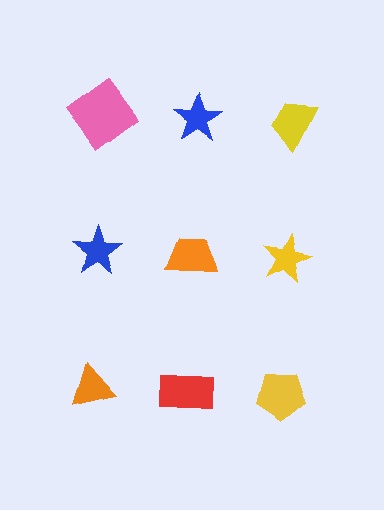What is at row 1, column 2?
A blue star.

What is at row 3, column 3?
A yellow pentagon.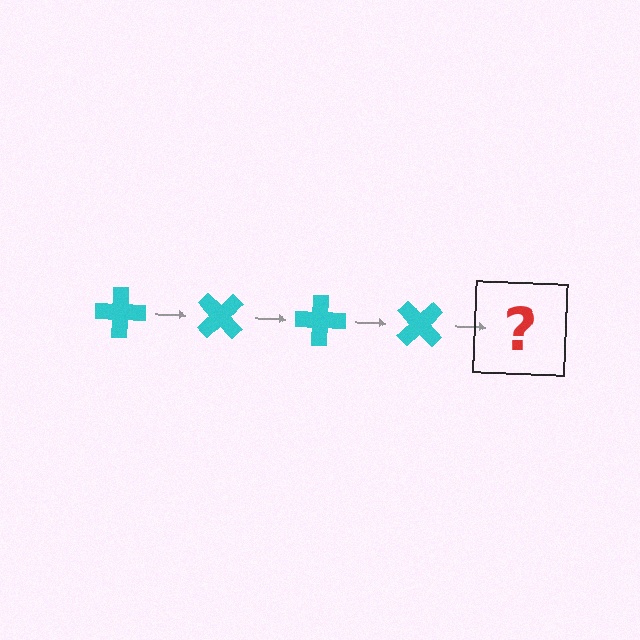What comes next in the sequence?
The next element should be a cyan cross rotated 180 degrees.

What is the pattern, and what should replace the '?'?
The pattern is that the cross rotates 45 degrees each step. The '?' should be a cyan cross rotated 180 degrees.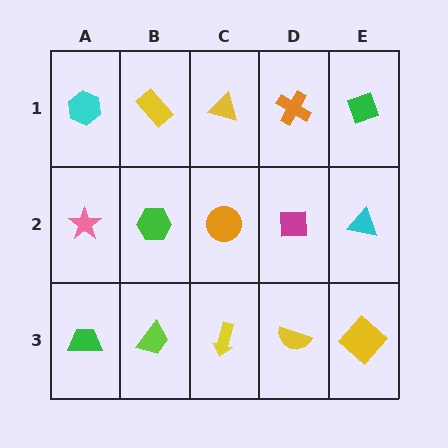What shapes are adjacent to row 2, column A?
A cyan hexagon (row 1, column A), a green trapezoid (row 3, column A), a green hexagon (row 2, column B).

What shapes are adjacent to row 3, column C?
An orange circle (row 2, column C), a lime trapezoid (row 3, column B), a yellow semicircle (row 3, column D).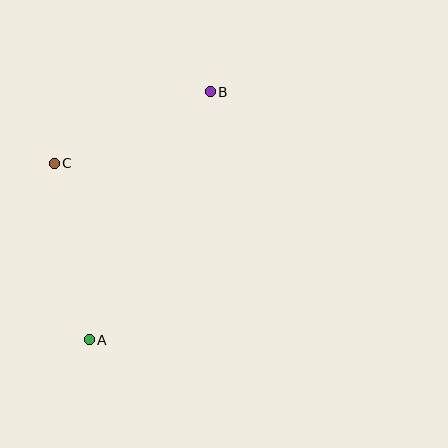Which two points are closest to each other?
Points B and C are closest to each other.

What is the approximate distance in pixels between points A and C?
The distance between A and C is approximately 180 pixels.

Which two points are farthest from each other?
Points A and B are farthest from each other.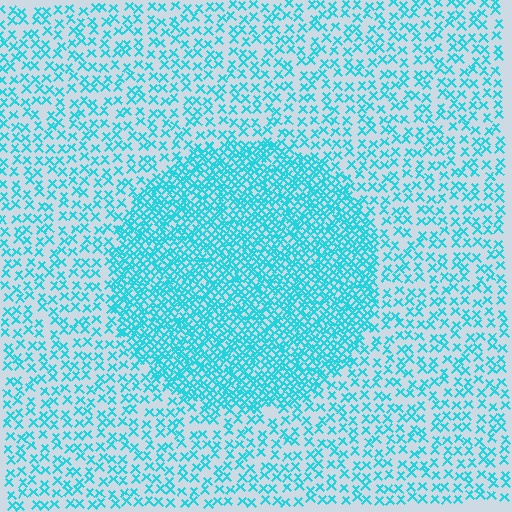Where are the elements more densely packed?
The elements are more densely packed inside the circle boundary.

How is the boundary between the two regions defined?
The boundary is defined by a change in element density (approximately 2.4x ratio). All elements are the same color, size, and shape.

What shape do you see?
I see a circle.